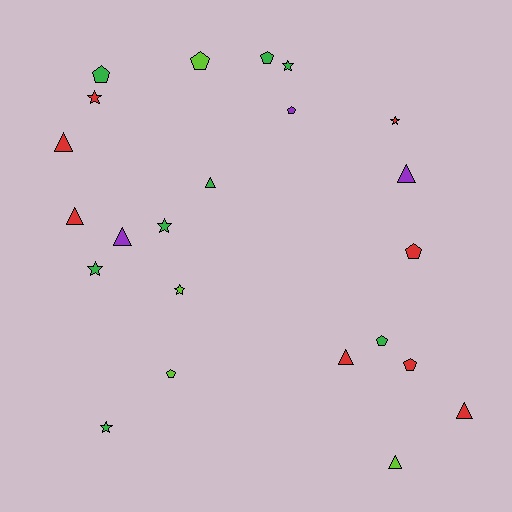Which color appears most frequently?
Green, with 8 objects.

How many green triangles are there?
There is 1 green triangle.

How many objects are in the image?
There are 23 objects.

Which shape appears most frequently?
Pentagon, with 8 objects.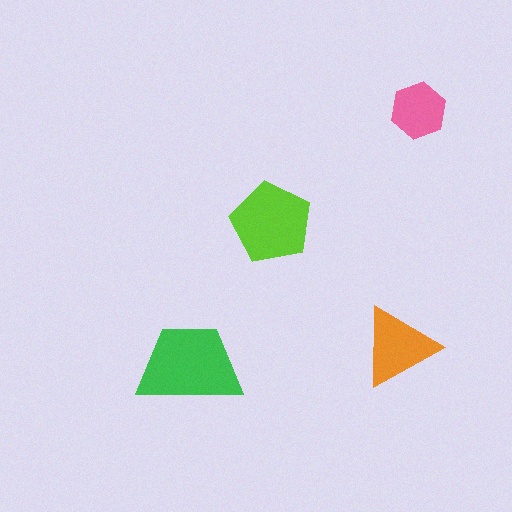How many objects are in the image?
There are 4 objects in the image.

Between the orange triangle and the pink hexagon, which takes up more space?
The orange triangle.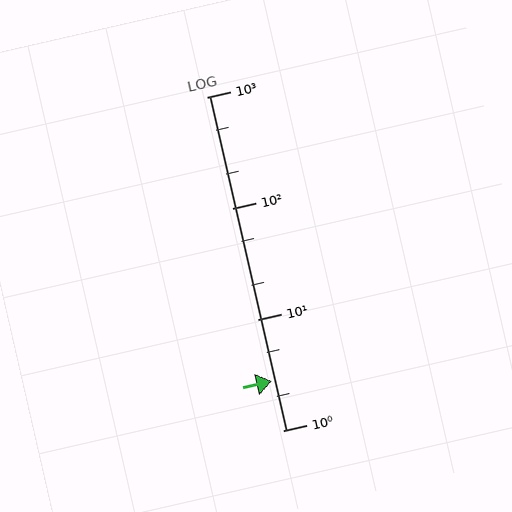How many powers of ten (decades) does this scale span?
The scale spans 3 decades, from 1 to 1000.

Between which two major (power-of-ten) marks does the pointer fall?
The pointer is between 1 and 10.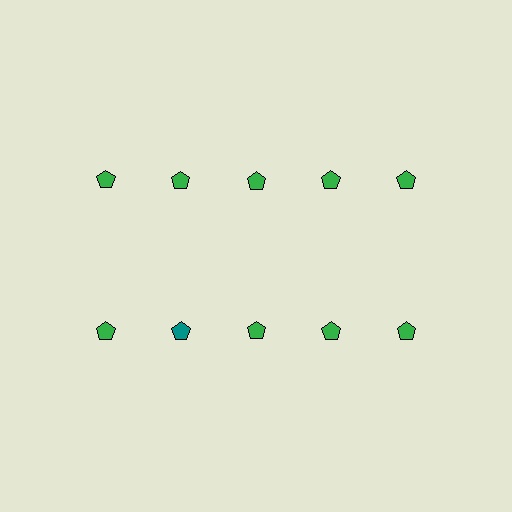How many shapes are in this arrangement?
There are 10 shapes arranged in a grid pattern.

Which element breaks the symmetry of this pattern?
The teal pentagon in the second row, second from left column breaks the symmetry. All other shapes are green pentagons.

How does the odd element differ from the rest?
It has a different color: teal instead of green.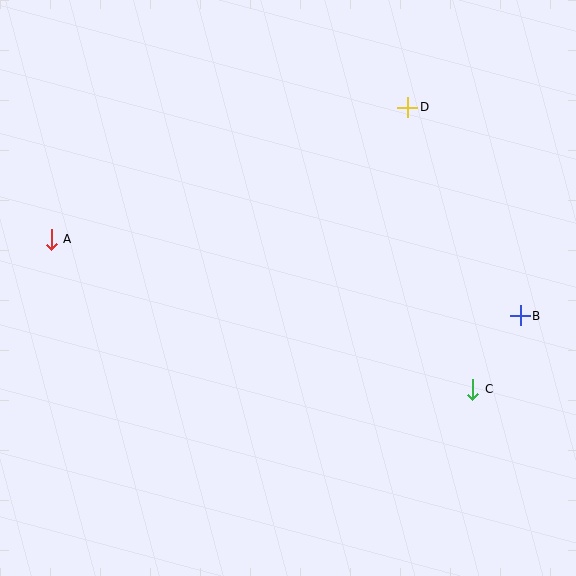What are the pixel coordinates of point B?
Point B is at (520, 316).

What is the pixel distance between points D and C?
The distance between D and C is 289 pixels.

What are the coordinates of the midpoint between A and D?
The midpoint between A and D is at (229, 173).